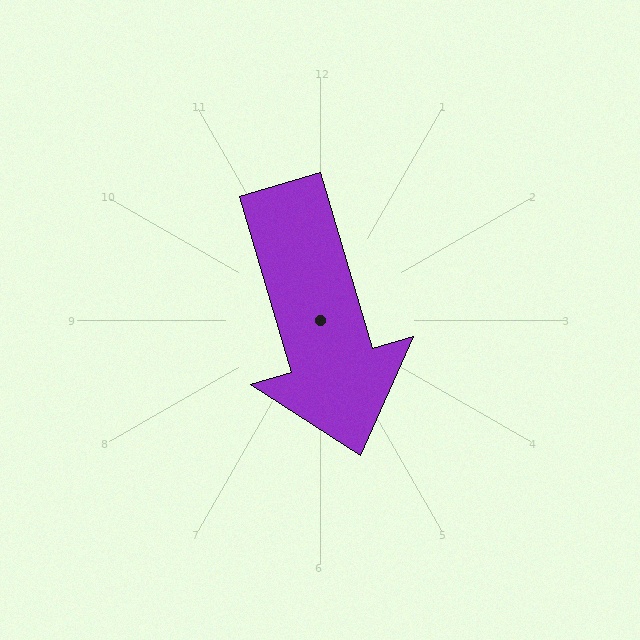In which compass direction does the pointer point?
South.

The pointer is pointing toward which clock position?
Roughly 5 o'clock.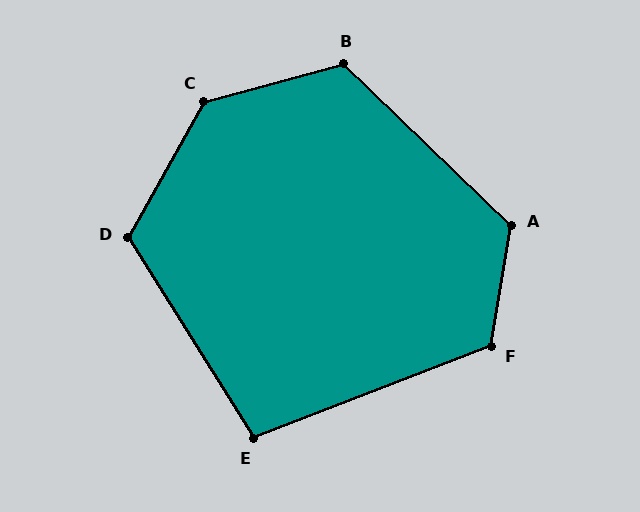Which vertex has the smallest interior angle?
E, at approximately 101 degrees.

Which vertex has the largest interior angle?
C, at approximately 134 degrees.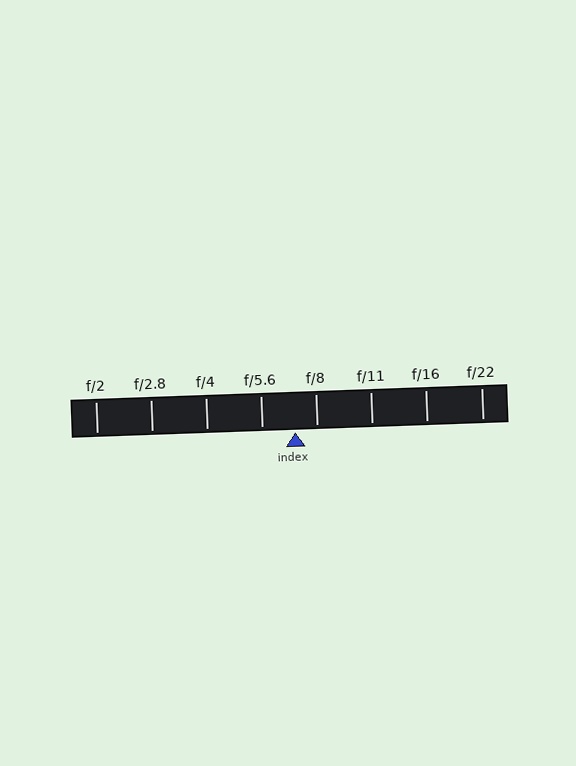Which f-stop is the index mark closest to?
The index mark is closest to f/8.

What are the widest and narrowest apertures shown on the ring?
The widest aperture shown is f/2 and the narrowest is f/22.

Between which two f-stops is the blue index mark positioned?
The index mark is between f/5.6 and f/8.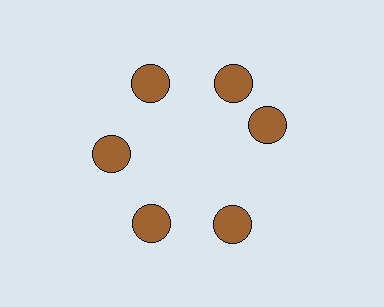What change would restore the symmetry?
The symmetry would be restored by rotating it back into even spacing with its neighbors so that all 6 circles sit at equal angles and equal distance from the center.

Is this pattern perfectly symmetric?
No. The 6 brown circles are arranged in a ring, but one element near the 3 o'clock position is rotated out of alignment along the ring, breaking the 6-fold rotational symmetry.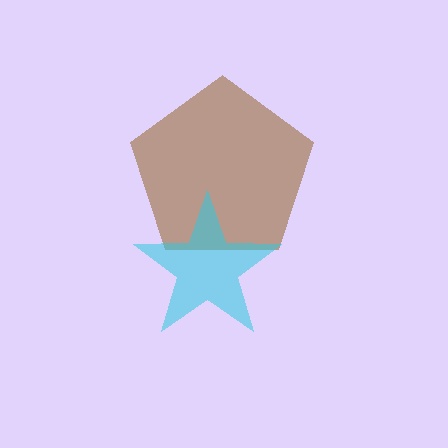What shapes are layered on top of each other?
The layered shapes are: a brown pentagon, a cyan star.